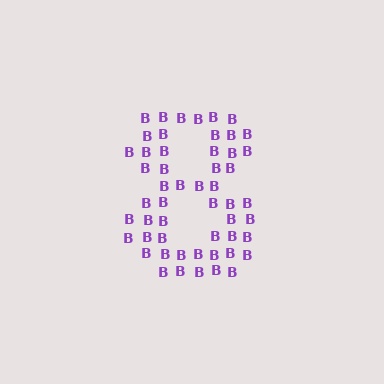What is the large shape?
The large shape is the digit 8.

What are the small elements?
The small elements are letter B's.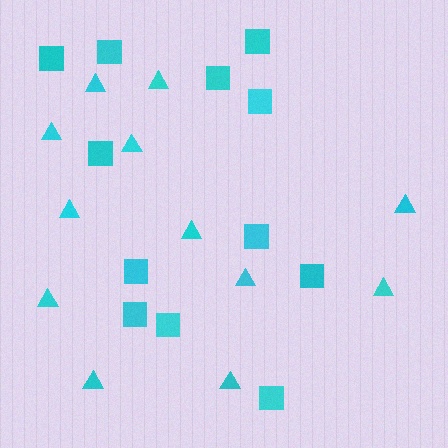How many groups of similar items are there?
There are 2 groups: one group of triangles (12) and one group of squares (12).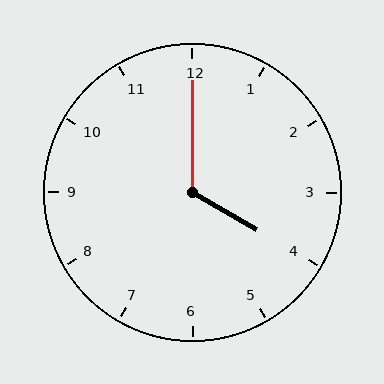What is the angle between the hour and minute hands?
Approximately 120 degrees.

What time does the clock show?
4:00.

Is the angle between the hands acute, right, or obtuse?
It is obtuse.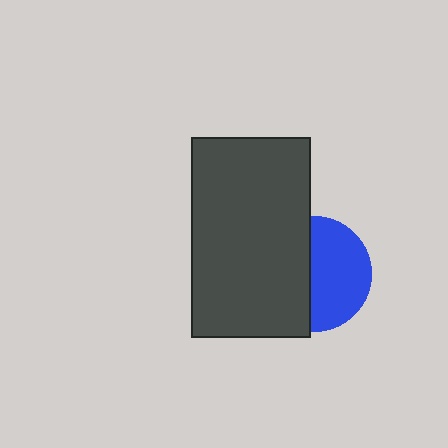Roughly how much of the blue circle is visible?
About half of it is visible (roughly 53%).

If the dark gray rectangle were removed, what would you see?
You would see the complete blue circle.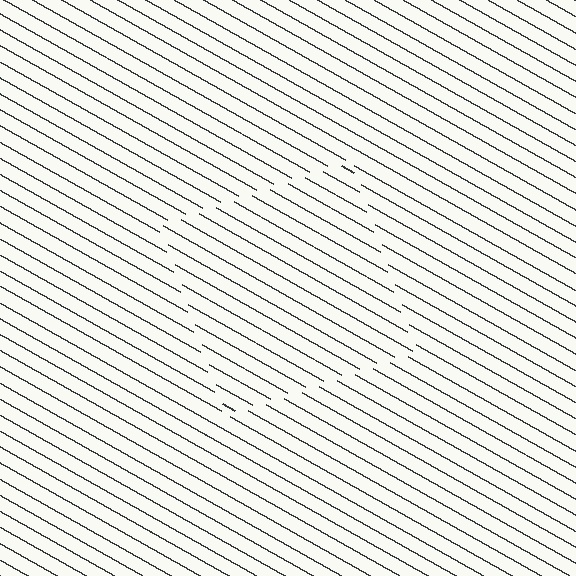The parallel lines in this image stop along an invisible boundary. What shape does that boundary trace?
An illusory square. The interior of the shape contains the same grating, shifted by half a period — the contour is defined by the phase discontinuity where line-ends from the inner and outer gratings abut.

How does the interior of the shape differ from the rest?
The interior of the shape contains the same grating, shifted by half a period — the contour is defined by the phase discontinuity where line-ends from the inner and outer gratings abut.